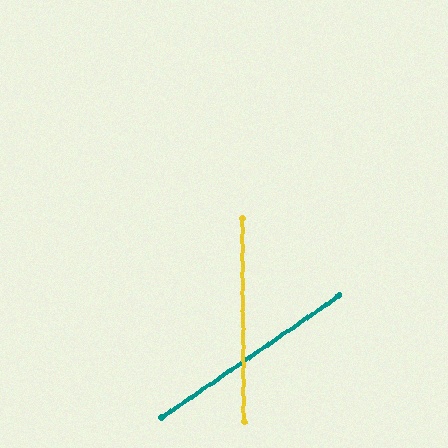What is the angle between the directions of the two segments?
Approximately 56 degrees.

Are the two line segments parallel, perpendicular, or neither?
Neither parallel nor perpendicular — they differ by about 56°.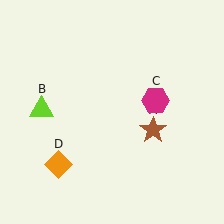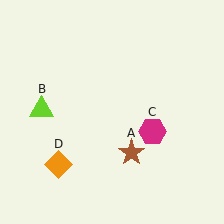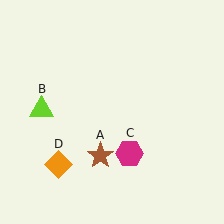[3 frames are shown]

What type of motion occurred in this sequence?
The brown star (object A), magenta hexagon (object C) rotated clockwise around the center of the scene.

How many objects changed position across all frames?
2 objects changed position: brown star (object A), magenta hexagon (object C).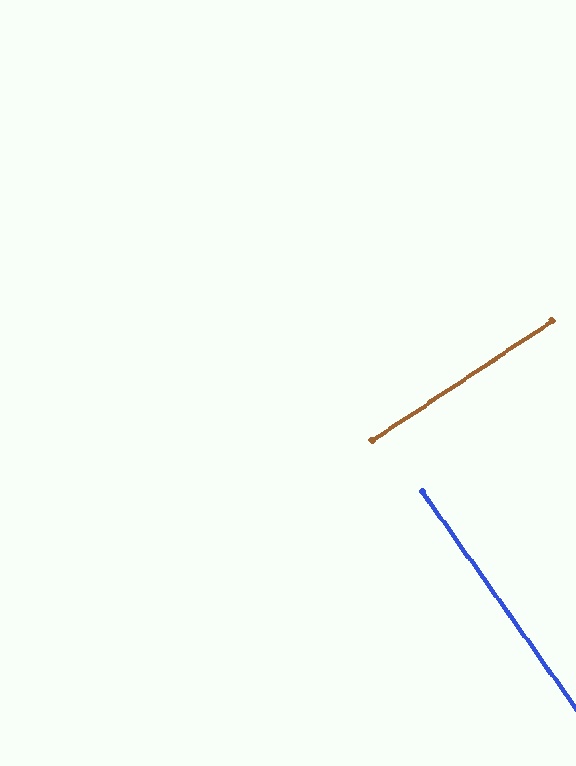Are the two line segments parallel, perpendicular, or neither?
Perpendicular — they meet at approximately 88°.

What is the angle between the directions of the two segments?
Approximately 88 degrees.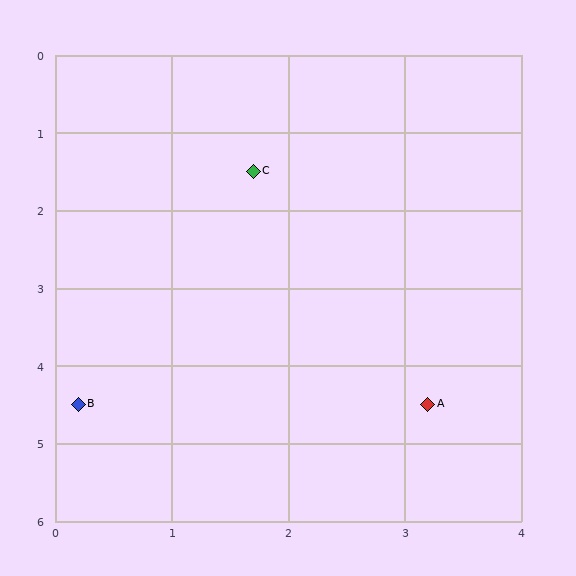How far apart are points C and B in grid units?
Points C and B are about 3.4 grid units apart.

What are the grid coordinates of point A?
Point A is at approximately (3.2, 4.5).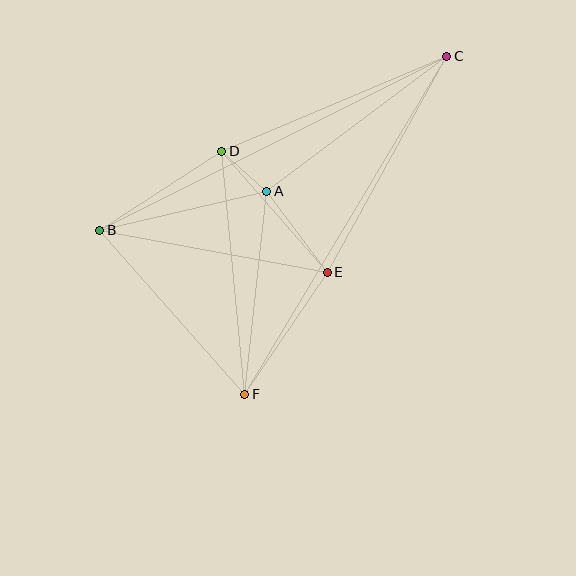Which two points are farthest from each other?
Points C and F are farthest from each other.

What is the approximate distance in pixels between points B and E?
The distance between B and E is approximately 232 pixels.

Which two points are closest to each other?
Points A and D are closest to each other.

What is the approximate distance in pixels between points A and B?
The distance between A and B is approximately 171 pixels.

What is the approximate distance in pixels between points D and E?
The distance between D and E is approximately 161 pixels.